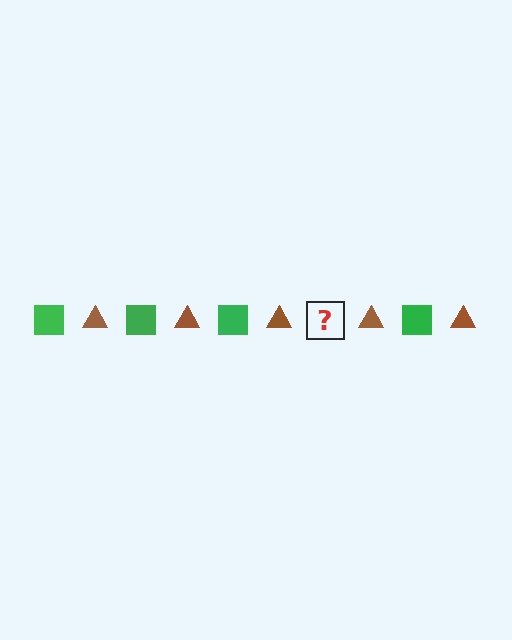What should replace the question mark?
The question mark should be replaced with a green square.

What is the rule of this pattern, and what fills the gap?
The rule is that the pattern alternates between green square and brown triangle. The gap should be filled with a green square.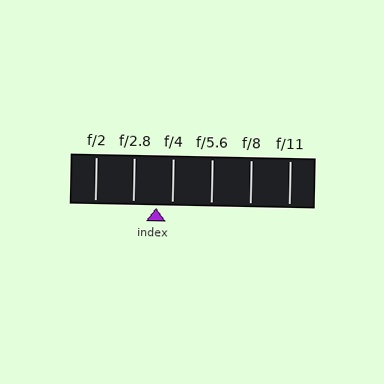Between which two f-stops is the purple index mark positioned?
The index mark is between f/2.8 and f/4.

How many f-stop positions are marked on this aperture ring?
There are 6 f-stop positions marked.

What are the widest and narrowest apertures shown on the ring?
The widest aperture shown is f/2 and the narrowest is f/11.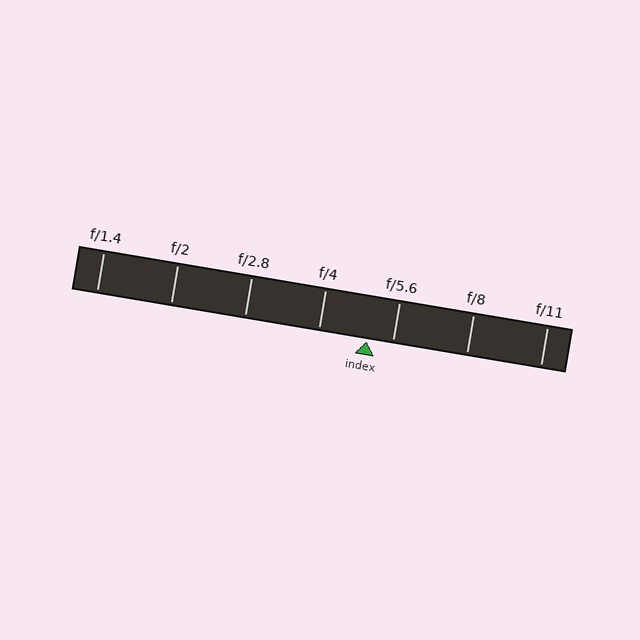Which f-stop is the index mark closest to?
The index mark is closest to f/5.6.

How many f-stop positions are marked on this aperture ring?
There are 7 f-stop positions marked.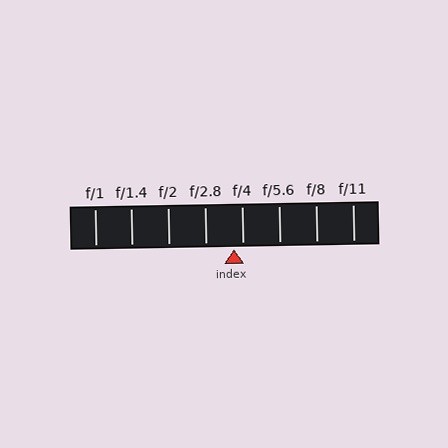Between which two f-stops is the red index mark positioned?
The index mark is between f/2.8 and f/4.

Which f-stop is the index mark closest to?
The index mark is closest to f/4.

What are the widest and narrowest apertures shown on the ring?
The widest aperture shown is f/1 and the narrowest is f/11.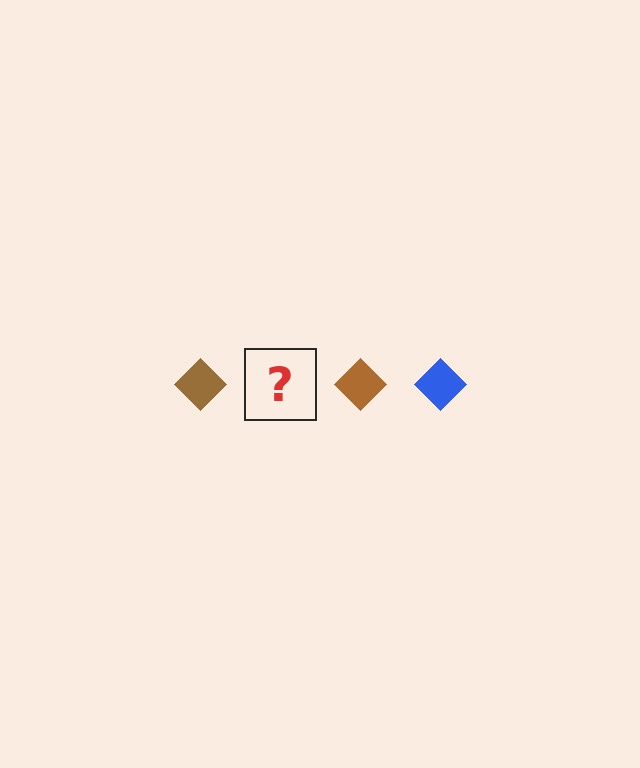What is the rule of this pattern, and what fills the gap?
The rule is that the pattern cycles through brown, blue diamonds. The gap should be filled with a blue diamond.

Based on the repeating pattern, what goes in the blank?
The blank should be a blue diamond.